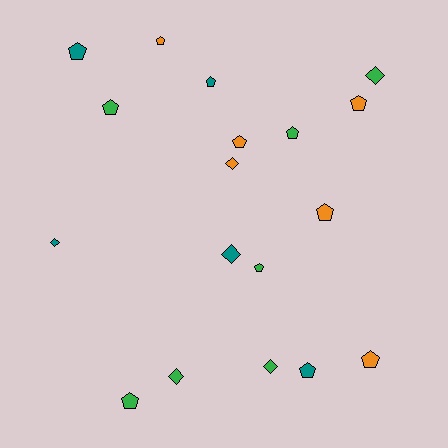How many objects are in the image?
There are 18 objects.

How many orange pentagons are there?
There are 5 orange pentagons.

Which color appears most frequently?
Green, with 7 objects.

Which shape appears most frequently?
Pentagon, with 12 objects.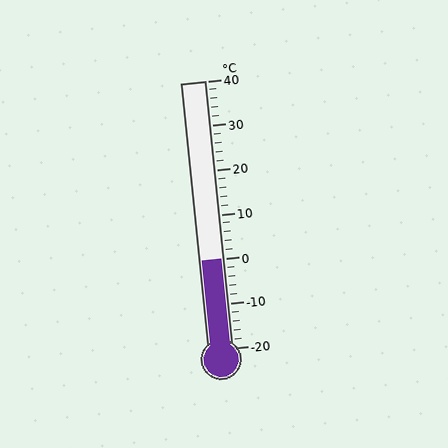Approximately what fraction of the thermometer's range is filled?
The thermometer is filled to approximately 35% of its range.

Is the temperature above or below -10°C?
The temperature is above -10°C.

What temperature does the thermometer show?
The thermometer shows approximately 0°C.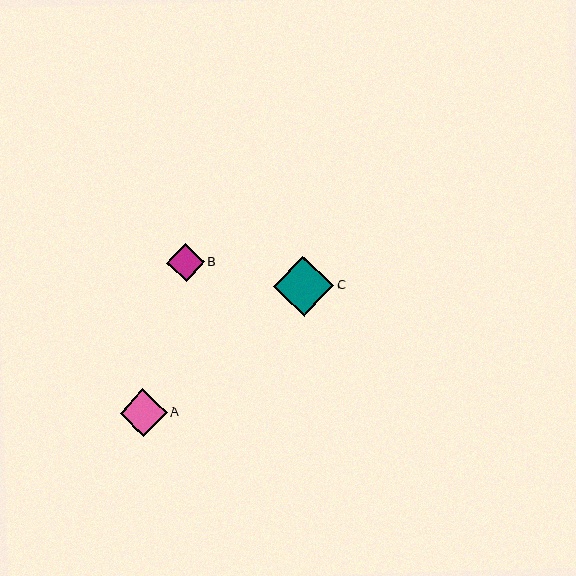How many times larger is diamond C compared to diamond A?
Diamond C is approximately 1.3 times the size of diamond A.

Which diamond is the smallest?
Diamond B is the smallest with a size of approximately 38 pixels.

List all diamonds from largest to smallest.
From largest to smallest: C, A, B.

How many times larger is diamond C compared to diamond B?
Diamond C is approximately 1.6 times the size of diamond B.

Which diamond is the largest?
Diamond C is the largest with a size of approximately 60 pixels.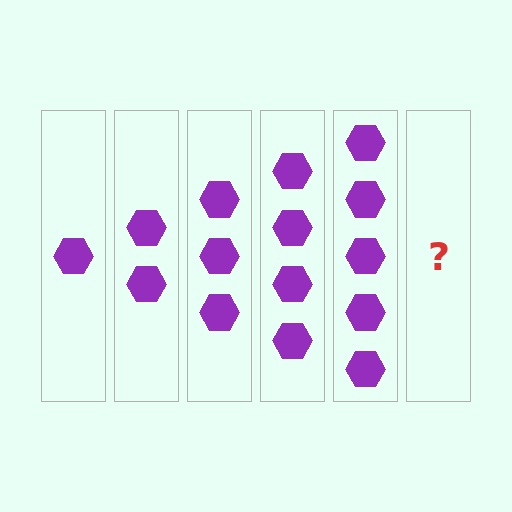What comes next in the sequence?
The next element should be 6 hexagons.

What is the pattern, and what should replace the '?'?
The pattern is that each step adds one more hexagon. The '?' should be 6 hexagons.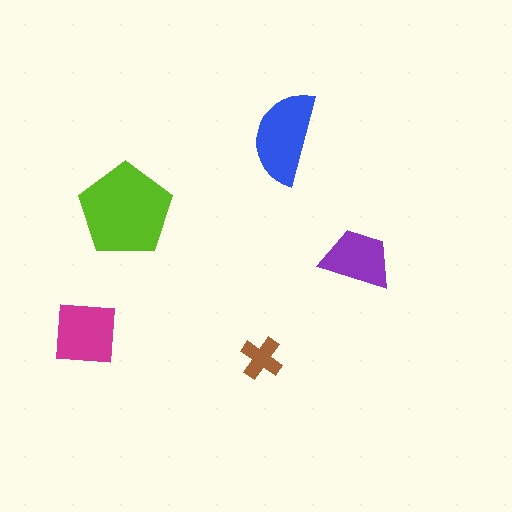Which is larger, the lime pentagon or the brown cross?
The lime pentagon.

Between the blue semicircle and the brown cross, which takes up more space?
The blue semicircle.